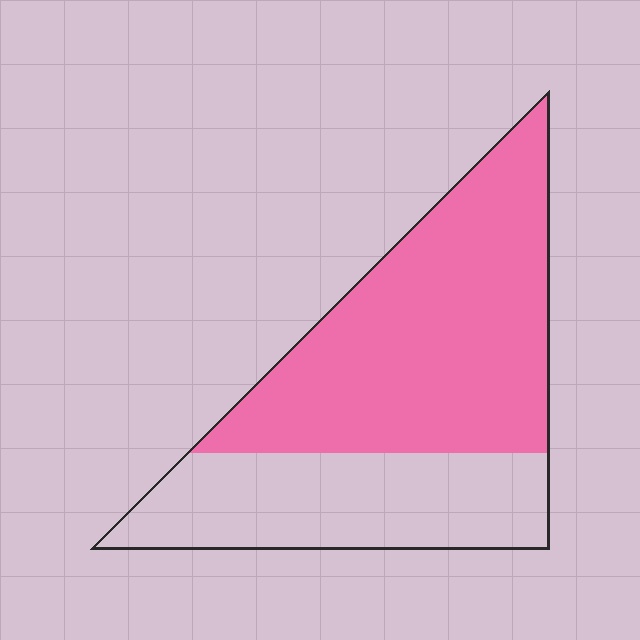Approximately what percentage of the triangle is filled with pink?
Approximately 60%.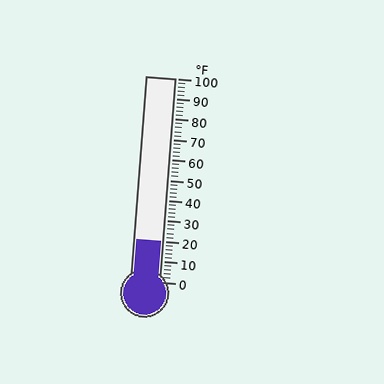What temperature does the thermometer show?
The thermometer shows approximately 20°F.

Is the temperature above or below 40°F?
The temperature is below 40°F.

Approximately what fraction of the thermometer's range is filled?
The thermometer is filled to approximately 20% of its range.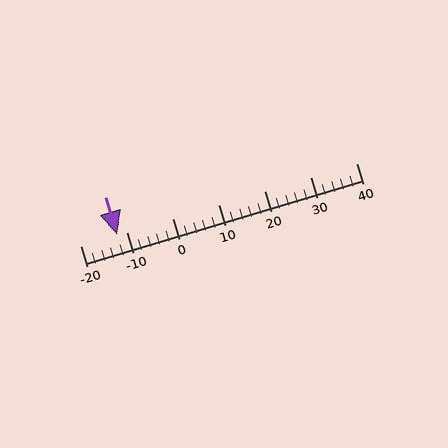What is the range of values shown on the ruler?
The ruler shows values from -20 to 40.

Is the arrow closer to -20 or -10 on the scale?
The arrow is closer to -10.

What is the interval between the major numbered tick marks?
The major tick marks are spaced 10 units apart.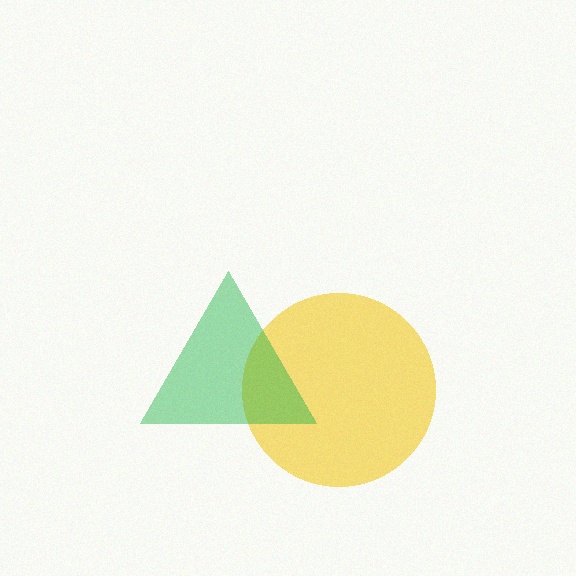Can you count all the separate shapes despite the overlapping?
Yes, there are 2 separate shapes.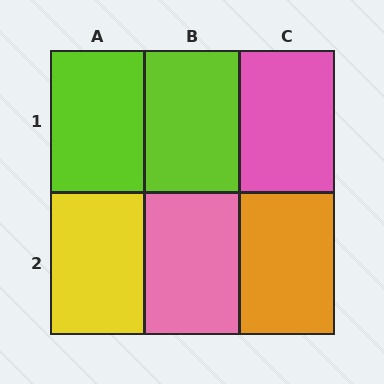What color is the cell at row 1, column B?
Lime.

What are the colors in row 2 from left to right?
Yellow, pink, orange.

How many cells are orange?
1 cell is orange.